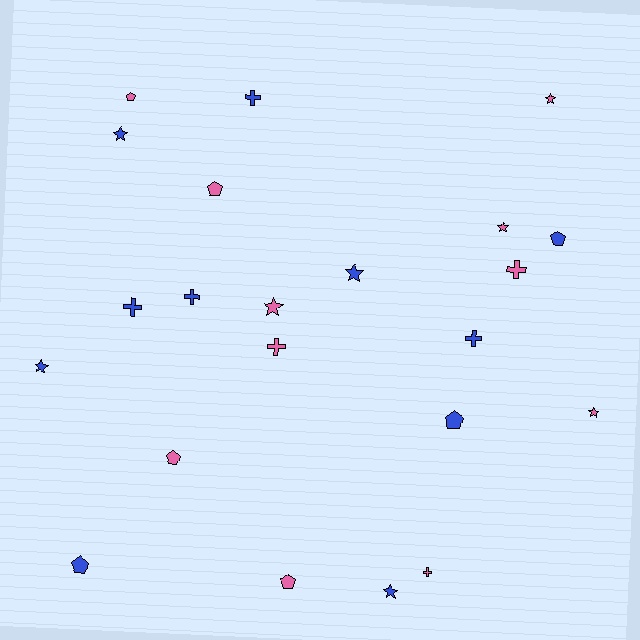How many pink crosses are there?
There are 3 pink crosses.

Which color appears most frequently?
Blue, with 11 objects.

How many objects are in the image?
There are 22 objects.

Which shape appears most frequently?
Star, with 8 objects.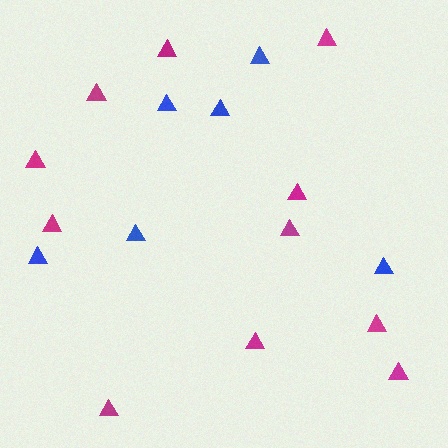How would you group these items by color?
There are 2 groups: one group of blue triangles (6) and one group of magenta triangles (11).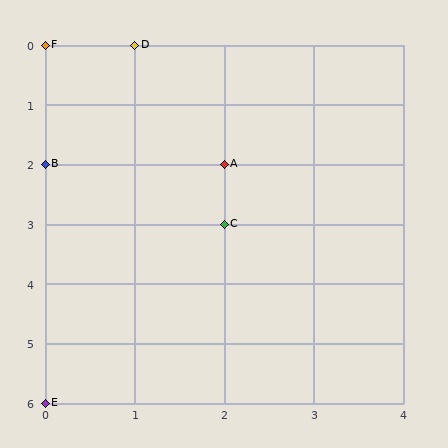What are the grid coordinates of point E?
Point E is at grid coordinates (0, 6).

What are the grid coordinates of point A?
Point A is at grid coordinates (2, 2).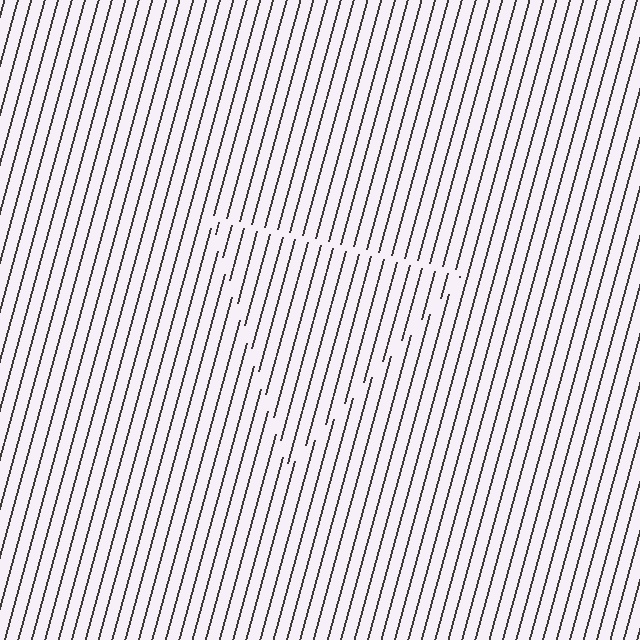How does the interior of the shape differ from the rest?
The interior of the shape contains the same grating, shifted by half a period — the contour is defined by the phase discontinuity where line-ends from the inner and outer gratings abut.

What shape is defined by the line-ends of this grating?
An illusory triangle. The interior of the shape contains the same grating, shifted by half a period — the contour is defined by the phase discontinuity where line-ends from the inner and outer gratings abut.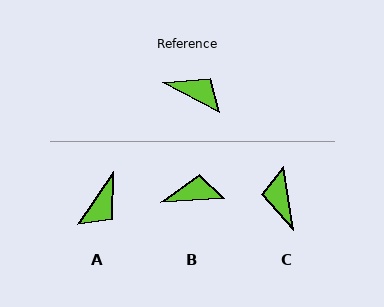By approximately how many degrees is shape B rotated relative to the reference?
Approximately 32 degrees counter-clockwise.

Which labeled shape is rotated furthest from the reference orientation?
C, about 127 degrees away.